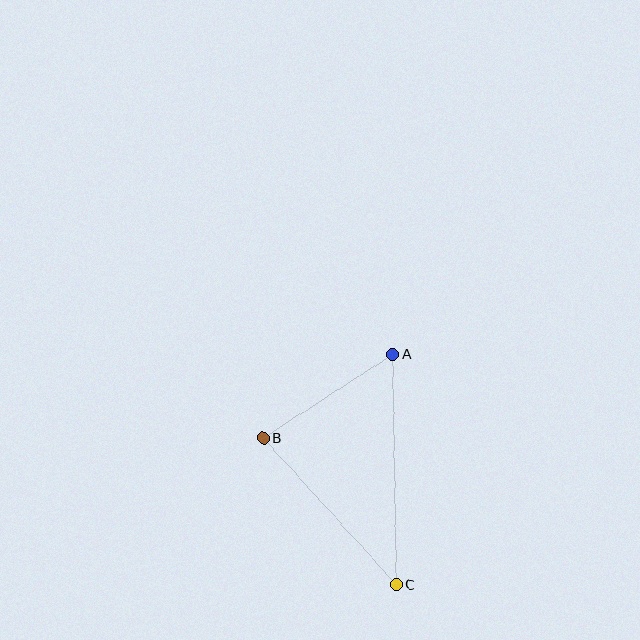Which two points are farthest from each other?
Points A and C are farthest from each other.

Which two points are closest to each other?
Points A and B are closest to each other.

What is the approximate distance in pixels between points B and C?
The distance between B and C is approximately 198 pixels.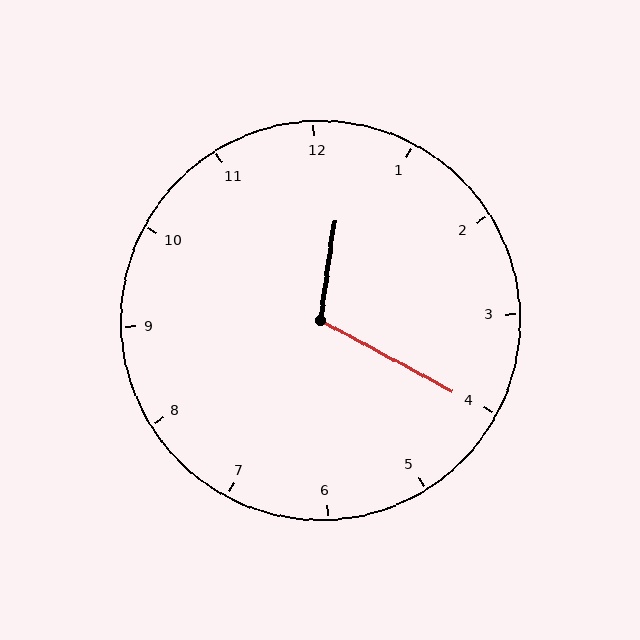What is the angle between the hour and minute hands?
Approximately 110 degrees.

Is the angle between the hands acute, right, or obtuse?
It is obtuse.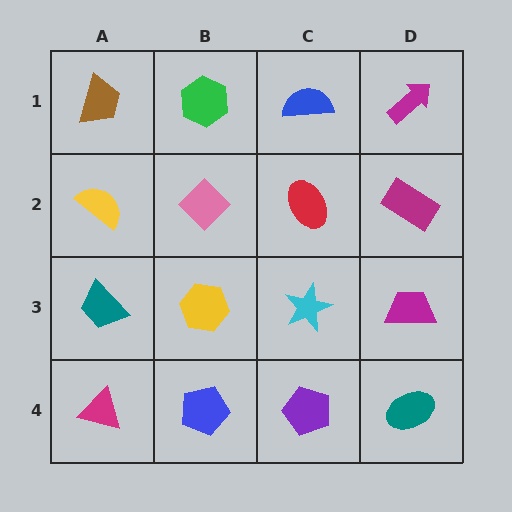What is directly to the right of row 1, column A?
A green hexagon.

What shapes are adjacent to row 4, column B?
A yellow hexagon (row 3, column B), a magenta triangle (row 4, column A), a purple pentagon (row 4, column C).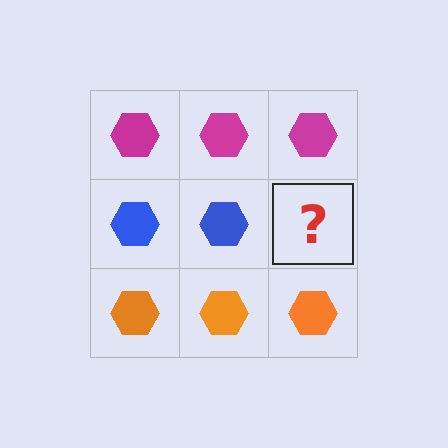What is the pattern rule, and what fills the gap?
The rule is that each row has a consistent color. The gap should be filled with a blue hexagon.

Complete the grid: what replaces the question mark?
The question mark should be replaced with a blue hexagon.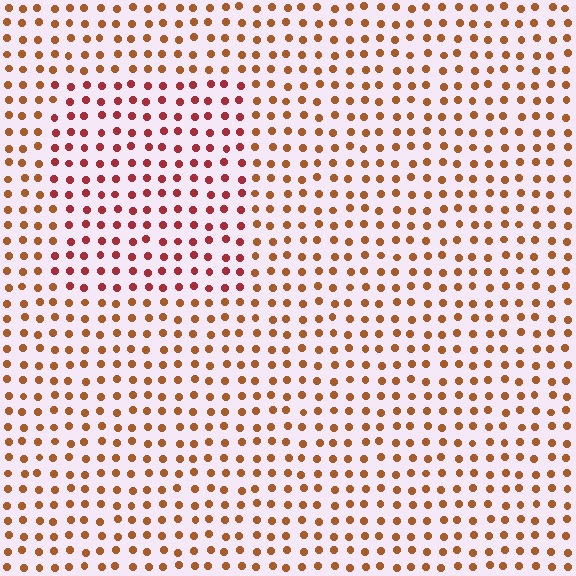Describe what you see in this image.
The image is filled with small brown elements in a uniform arrangement. A rectangle-shaped region is visible where the elements are tinted to a slightly different hue, forming a subtle color boundary.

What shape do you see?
I see a rectangle.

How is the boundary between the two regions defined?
The boundary is defined purely by a slight shift in hue (about 31 degrees). Spacing, size, and orientation are identical on both sides.